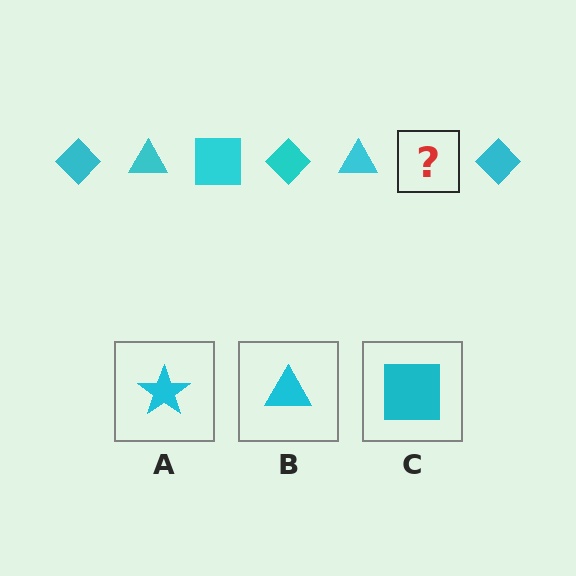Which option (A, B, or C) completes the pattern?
C.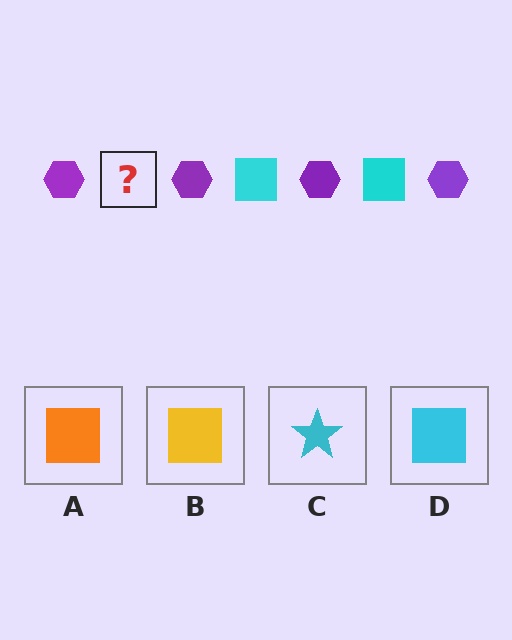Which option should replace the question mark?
Option D.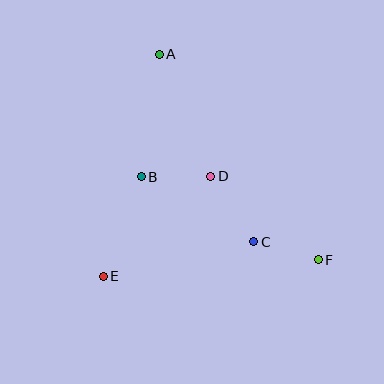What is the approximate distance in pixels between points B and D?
The distance between B and D is approximately 69 pixels.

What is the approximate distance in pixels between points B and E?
The distance between B and E is approximately 106 pixels.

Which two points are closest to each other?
Points C and F are closest to each other.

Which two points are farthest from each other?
Points A and F are farthest from each other.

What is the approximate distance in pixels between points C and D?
The distance between C and D is approximately 78 pixels.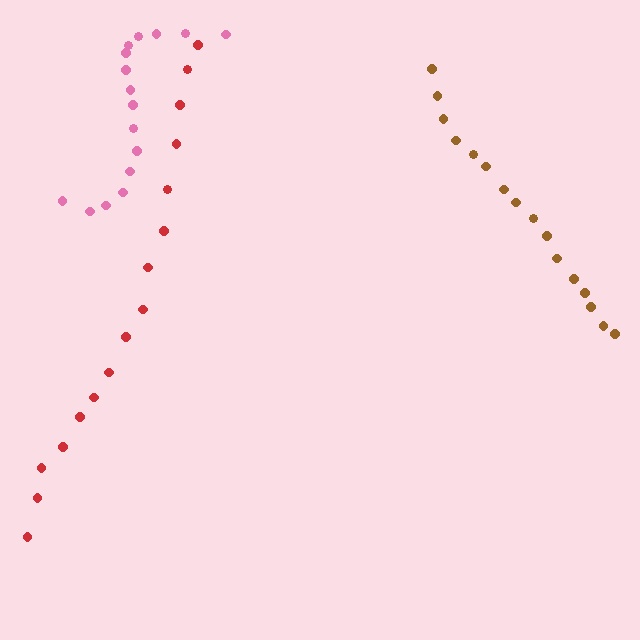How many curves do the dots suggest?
There are 3 distinct paths.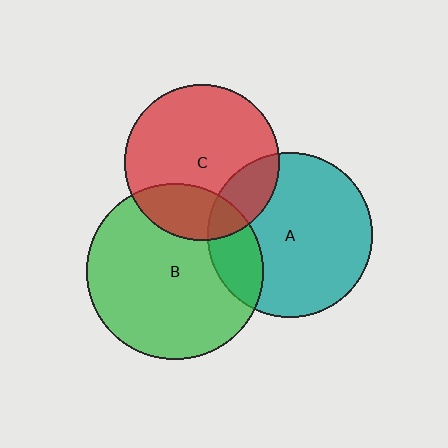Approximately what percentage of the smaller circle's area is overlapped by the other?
Approximately 20%.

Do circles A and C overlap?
Yes.